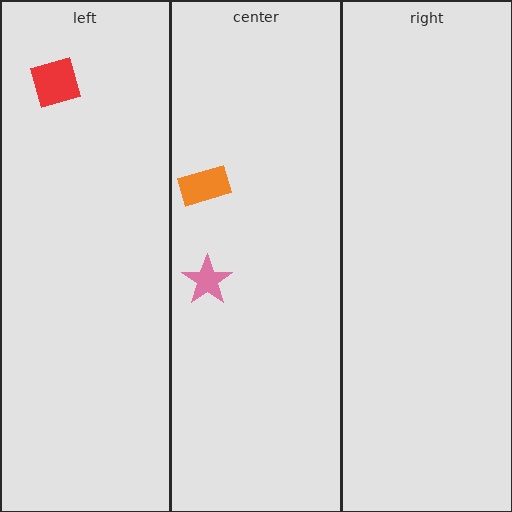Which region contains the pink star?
The center region.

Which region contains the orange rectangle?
The center region.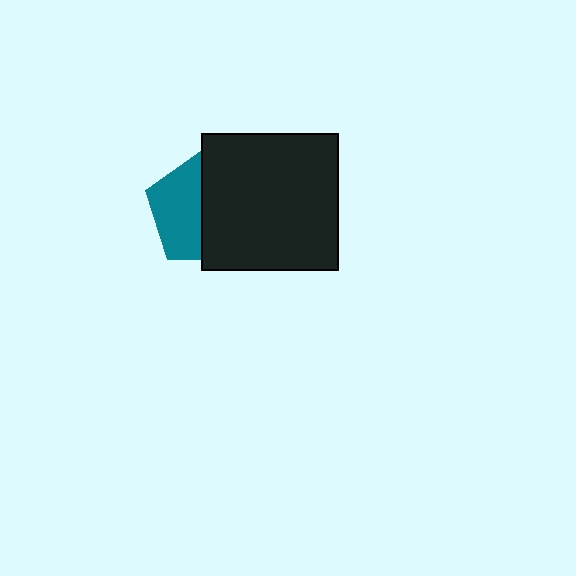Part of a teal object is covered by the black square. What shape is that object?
It is a pentagon.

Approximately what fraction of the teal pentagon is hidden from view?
Roughly 53% of the teal pentagon is hidden behind the black square.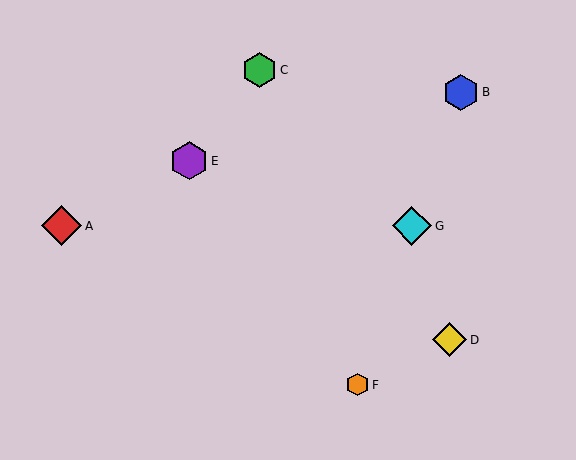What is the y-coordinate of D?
Object D is at y≈340.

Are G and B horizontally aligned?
No, G is at y≈226 and B is at y≈92.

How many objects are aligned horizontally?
2 objects (A, G) are aligned horizontally.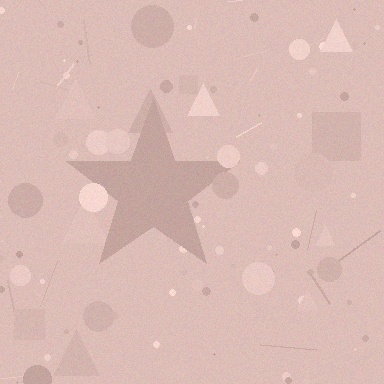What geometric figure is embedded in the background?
A star is embedded in the background.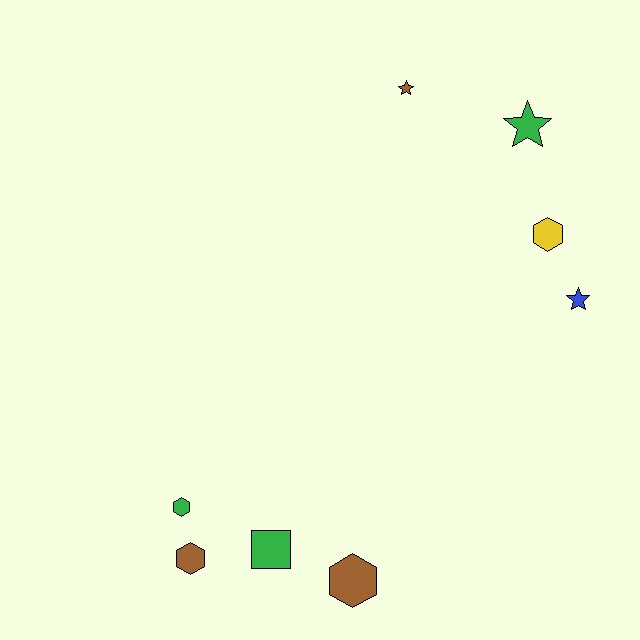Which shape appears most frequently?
Hexagon, with 4 objects.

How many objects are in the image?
There are 8 objects.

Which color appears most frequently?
Brown, with 3 objects.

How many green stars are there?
There is 1 green star.